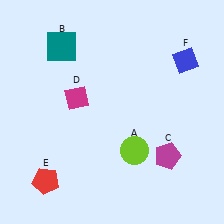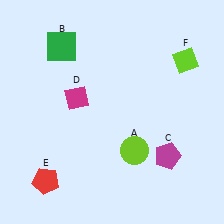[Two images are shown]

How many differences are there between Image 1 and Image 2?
There are 2 differences between the two images.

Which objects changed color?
B changed from teal to green. F changed from blue to lime.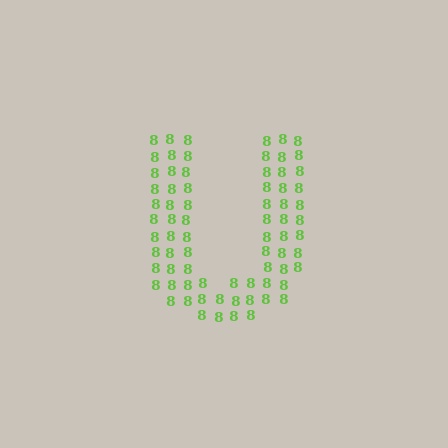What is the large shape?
The large shape is the letter U.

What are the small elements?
The small elements are digit 8's.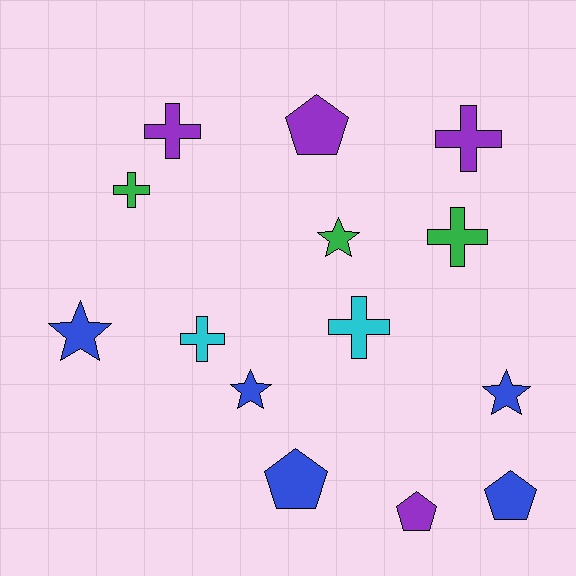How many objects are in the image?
There are 14 objects.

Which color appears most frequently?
Blue, with 5 objects.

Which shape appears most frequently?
Cross, with 6 objects.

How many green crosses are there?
There are 2 green crosses.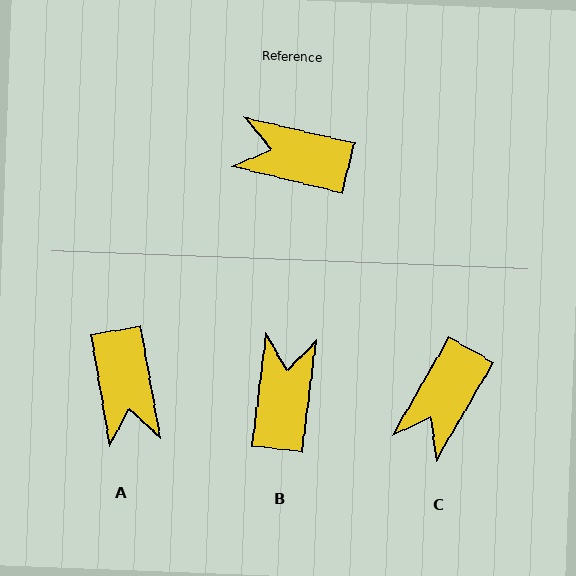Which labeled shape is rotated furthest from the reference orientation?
A, about 113 degrees away.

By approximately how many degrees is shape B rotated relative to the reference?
Approximately 84 degrees clockwise.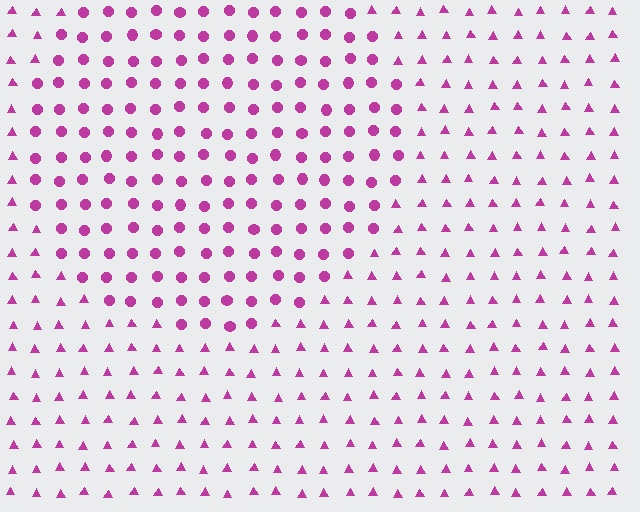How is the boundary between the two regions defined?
The boundary is defined by a change in element shape: circles inside vs. triangles outside. All elements share the same color and spacing.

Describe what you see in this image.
The image is filled with small magenta elements arranged in a uniform grid. A circle-shaped region contains circles, while the surrounding area contains triangles. The boundary is defined purely by the change in element shape.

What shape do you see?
I see a circle.